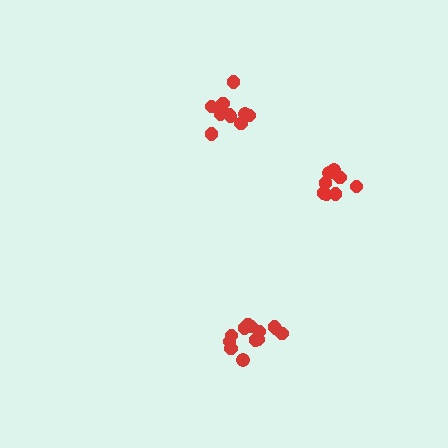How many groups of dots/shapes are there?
There are 3 groups.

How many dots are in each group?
Group 1: 13 dots, Group 2: 10 dots, Group 3: 8 dots (31 total).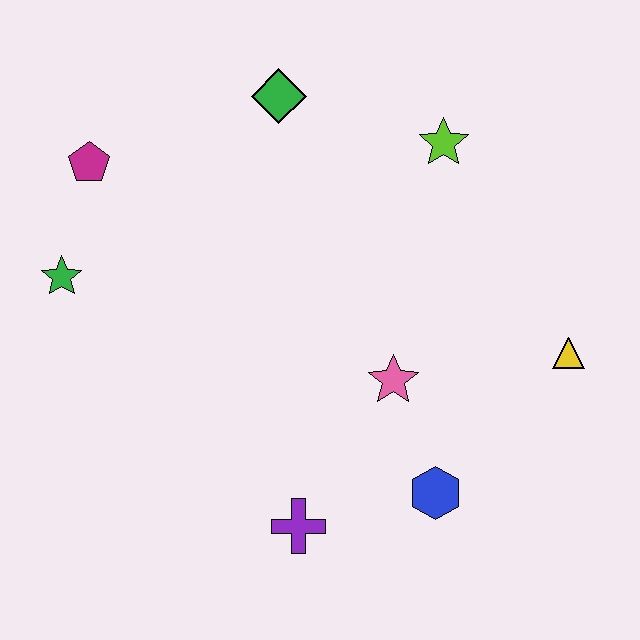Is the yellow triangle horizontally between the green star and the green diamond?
No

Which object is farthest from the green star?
The yellow triangle is farthest from the green star.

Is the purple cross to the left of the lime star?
Yes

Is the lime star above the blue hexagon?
Yes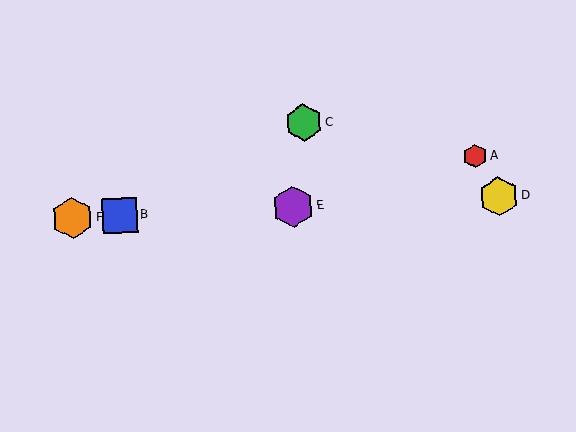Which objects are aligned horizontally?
Objects B, D, E, F are aligned horizontally.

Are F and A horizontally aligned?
No, F is at y≈218 and A is at y≈156.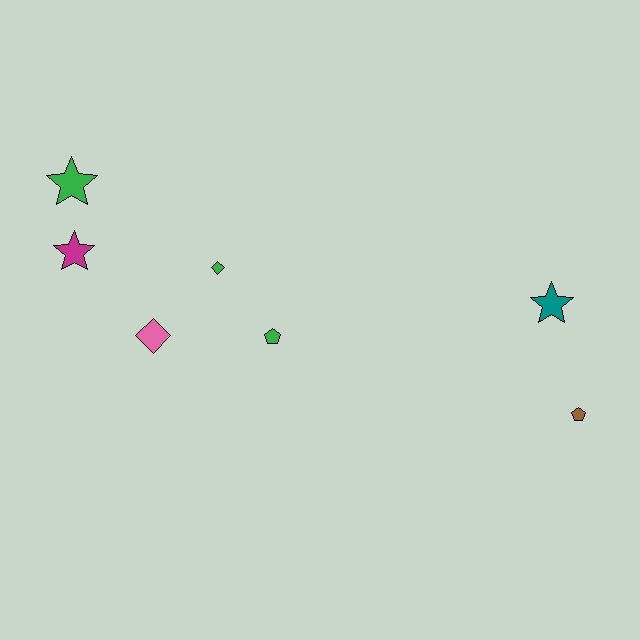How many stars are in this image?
There are 3 stars.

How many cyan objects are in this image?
There are no cyan objects.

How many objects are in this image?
There are 7 objects.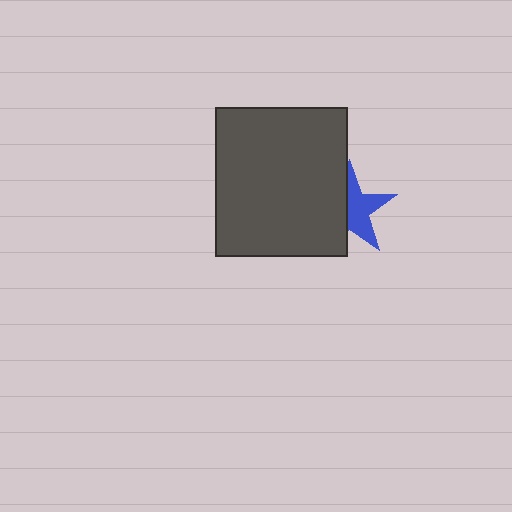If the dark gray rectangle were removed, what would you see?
You would see the complete blue star.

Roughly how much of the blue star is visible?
About half of it is visible (roughly 55%).